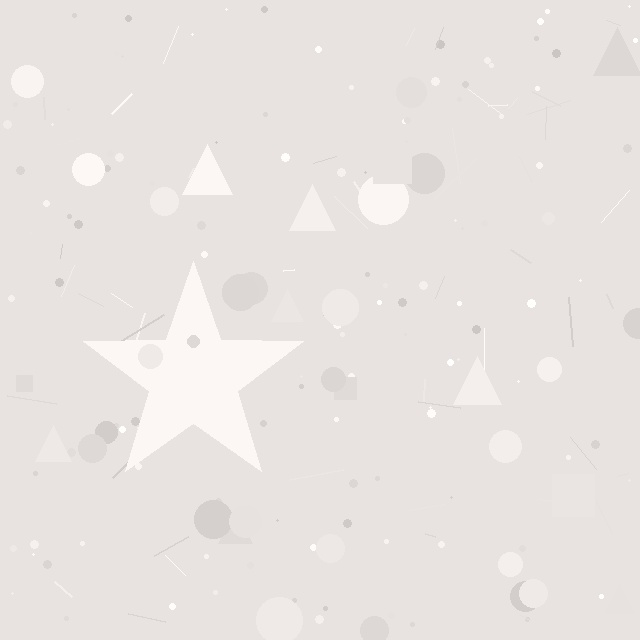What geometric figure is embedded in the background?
A star is embedded in the background.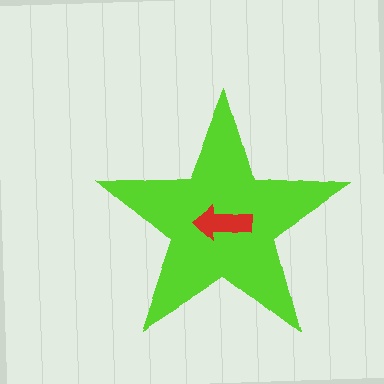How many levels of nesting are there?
2.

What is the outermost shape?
The lime star.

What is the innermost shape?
The red arrow.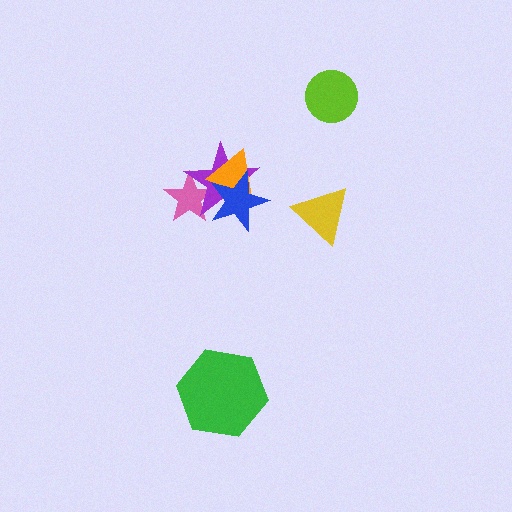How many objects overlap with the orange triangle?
3 objects overlap with the orange triangle.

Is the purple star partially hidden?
Yes, it is partially covered by another shape.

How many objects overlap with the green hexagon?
0 objects overlap with the green hexagon.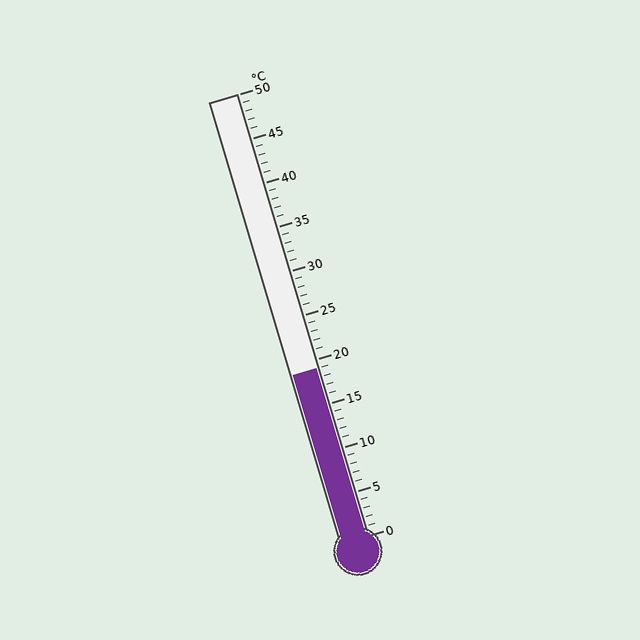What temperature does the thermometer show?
The thermometer shows approximately 19°C.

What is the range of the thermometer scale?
The thermometer scale ranges from 0°C to 50°C.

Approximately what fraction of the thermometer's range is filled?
The thermometer is filled to approximately 40% of its range.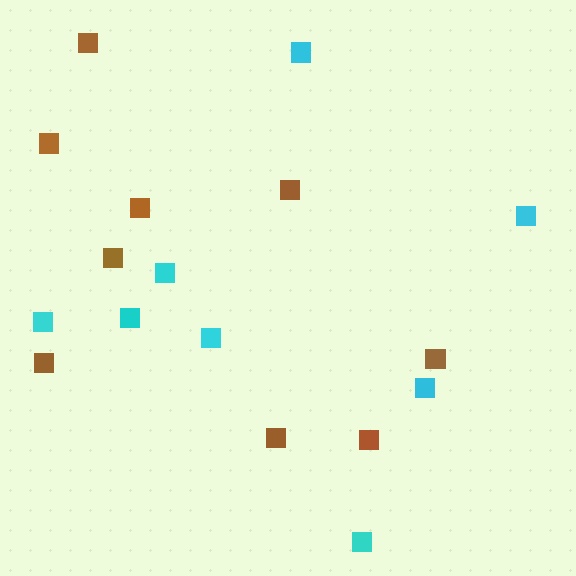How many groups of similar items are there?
There are 2 groups: one group of cyan squares (8) and one group of brown squares (9).